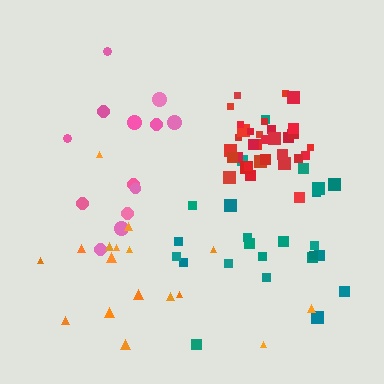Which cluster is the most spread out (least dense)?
Pink.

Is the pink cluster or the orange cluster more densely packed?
Orange.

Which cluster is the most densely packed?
Red.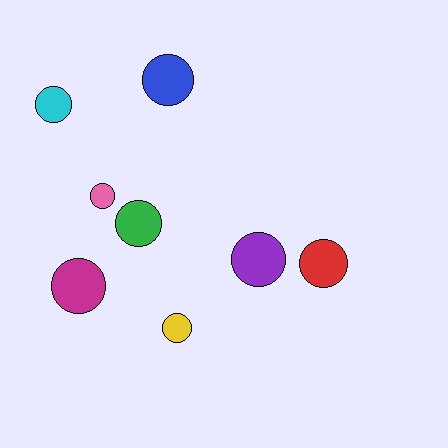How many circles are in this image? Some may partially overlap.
There are 8 circles.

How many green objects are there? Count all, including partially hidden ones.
There is 1 green object.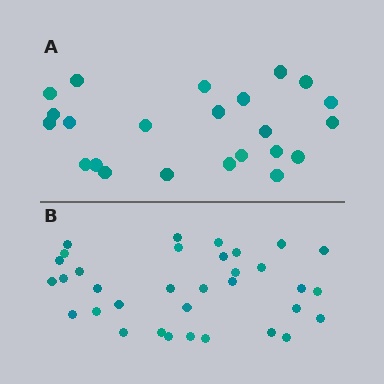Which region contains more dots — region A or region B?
Region B (the bottom region) has more dots.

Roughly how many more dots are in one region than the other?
Region B has roughly 12 or so more dots than region A.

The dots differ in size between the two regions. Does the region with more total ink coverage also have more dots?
No. Region A has more total ink coverage because its dots are larger, but region B actually contains more individual dots. Total area can be misleading — the number of items is what matters here.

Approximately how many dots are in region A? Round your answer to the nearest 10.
About 20 dots. (The exact count is 23, which rounds to 20.)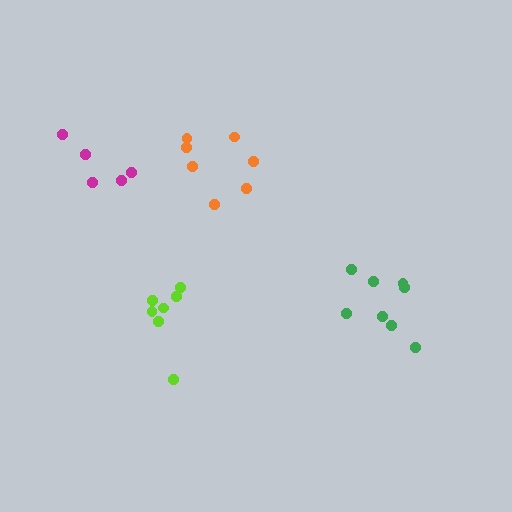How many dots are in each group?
Group 1: 8 dots, Group 2: 7 dots, Group 3: 7 dots, Group 4: 5 dots (27 total).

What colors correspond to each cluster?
The clusters are colored: green, lime, orange, magenta.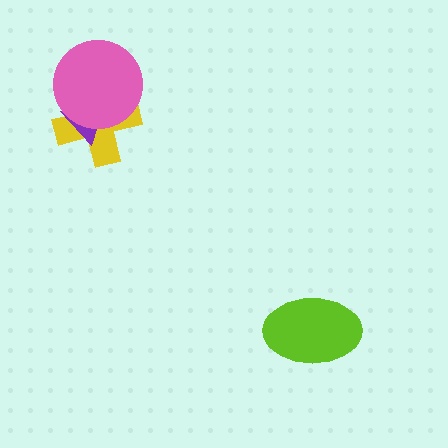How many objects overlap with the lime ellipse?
0 objects overlap with the lime ellipse.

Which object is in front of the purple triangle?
The pink circle is in front of the purple triangle.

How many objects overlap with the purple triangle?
2 objects overlap with the purple triangle.